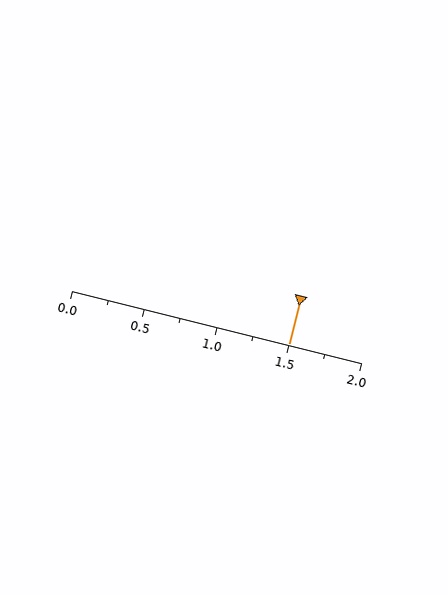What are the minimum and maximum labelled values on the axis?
The axis runs from 0.0 to 2.0.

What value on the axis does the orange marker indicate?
The marker indicates approximately 1.5.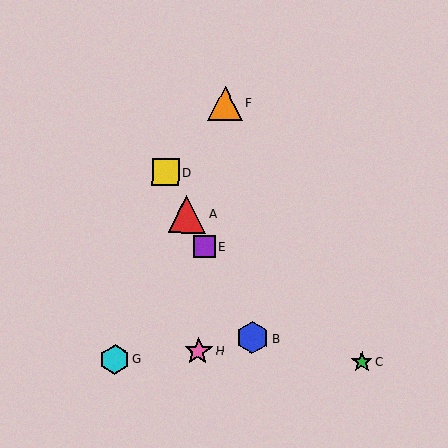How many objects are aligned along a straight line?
4 objects (A, B, D, E) are aligned along a straight line.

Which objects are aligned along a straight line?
Objects A, B, D, E are aligned along a straight line.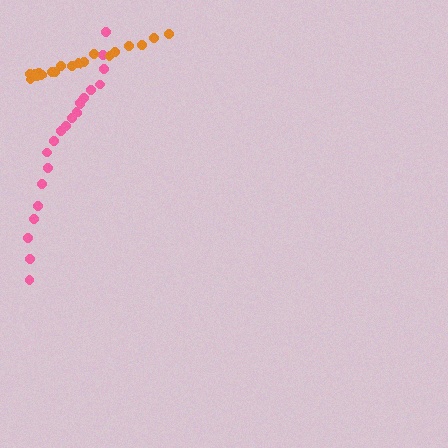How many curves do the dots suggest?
There are 2 distinct paths.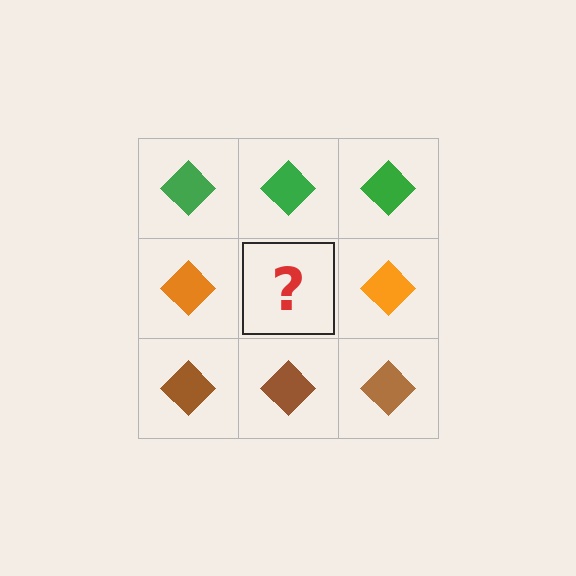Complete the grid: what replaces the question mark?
The question mark should be replaced with an orange diamond.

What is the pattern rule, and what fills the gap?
The rule is that each row has a consistent color. The gap should be filled with an orange diamond.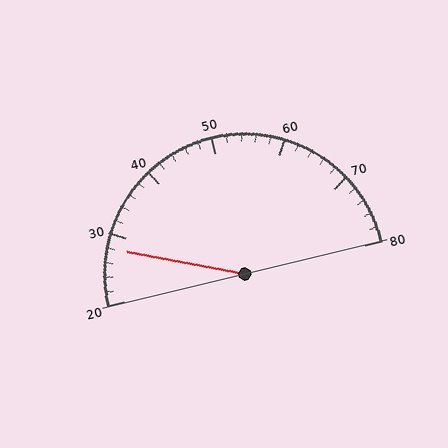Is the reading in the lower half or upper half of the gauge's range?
The reading is in the lower half of the range (20 to 80).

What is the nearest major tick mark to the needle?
The nearest major tick mark is 30.